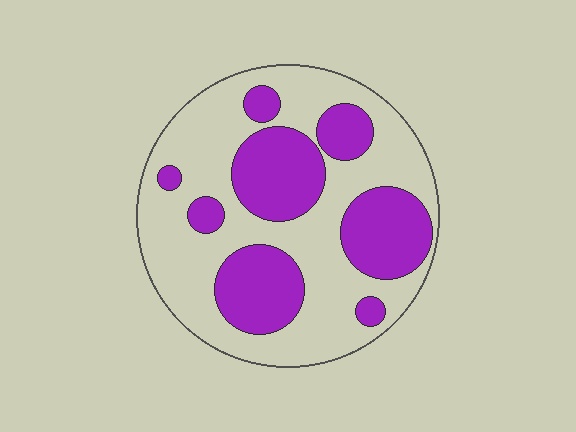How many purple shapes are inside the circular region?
8.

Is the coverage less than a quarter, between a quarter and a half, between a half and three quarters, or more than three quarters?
Between a quarter and a half.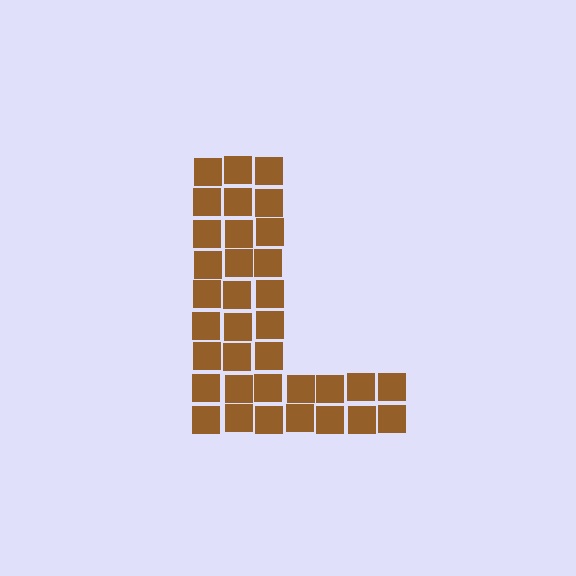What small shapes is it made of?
It is made of small squares.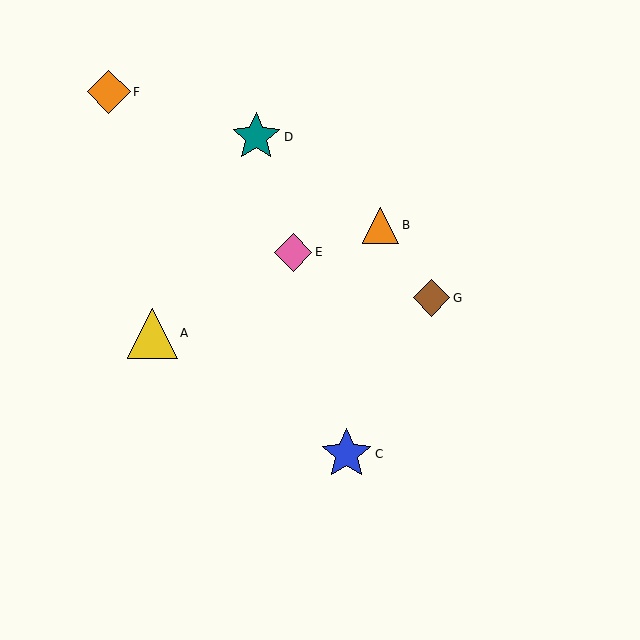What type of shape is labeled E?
Shape E is a pink diamond.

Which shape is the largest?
The blue star (labeled C) is the largest.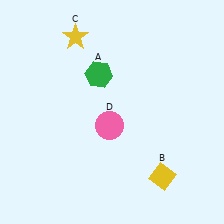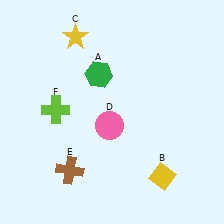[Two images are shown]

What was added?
A brown cross (E), a lime cross (F) were added in Image 2.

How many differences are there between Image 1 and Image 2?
There are 2 differences between the two images.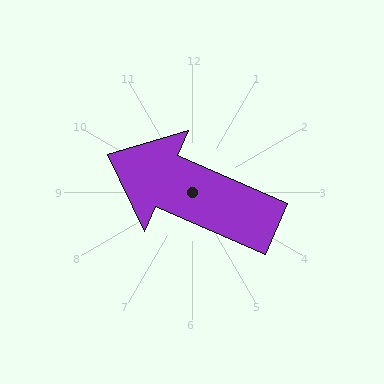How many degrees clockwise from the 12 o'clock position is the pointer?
Approximately 294 degrees.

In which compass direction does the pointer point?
Northwest.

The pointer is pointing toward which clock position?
Roughly 10 o'clock.